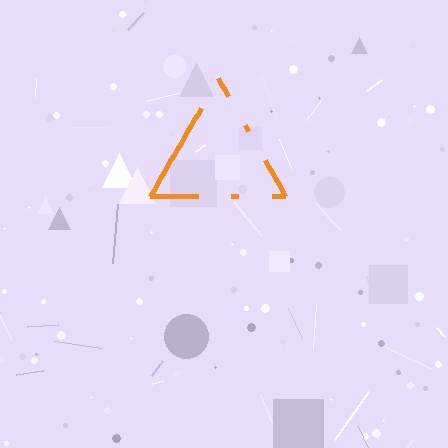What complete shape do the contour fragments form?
The contour fragments form a triangle.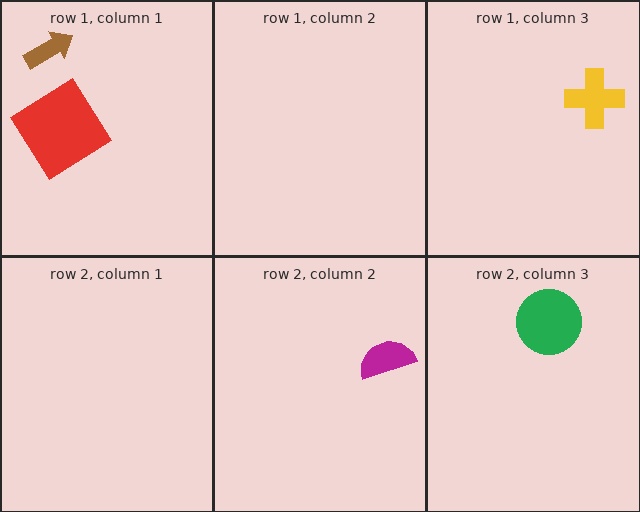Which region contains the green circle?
The row 2, column 3 region.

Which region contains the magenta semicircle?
The row 2, column 2 region.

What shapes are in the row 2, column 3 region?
The green circle.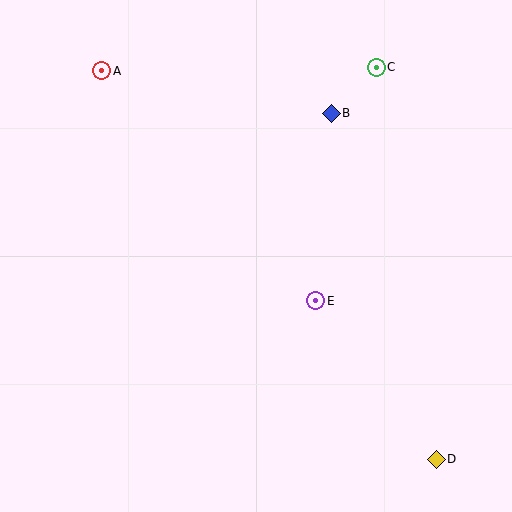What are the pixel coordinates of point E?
Point E is at (316, 301).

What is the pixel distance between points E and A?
The distance between E and A is 314 pixels.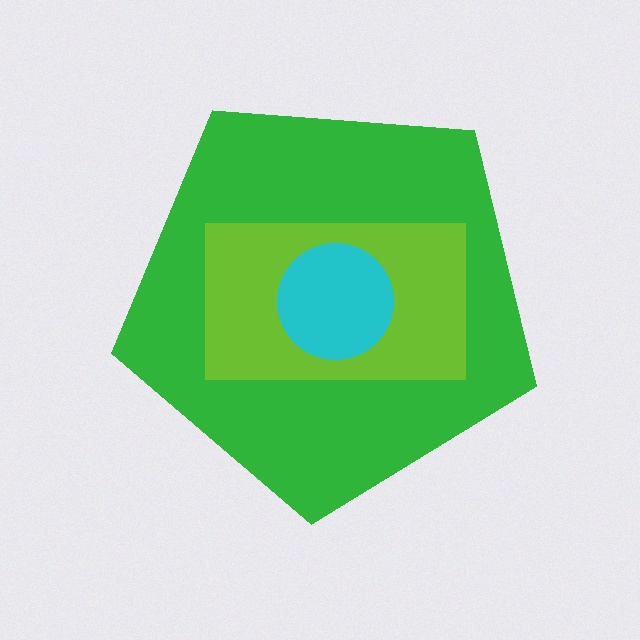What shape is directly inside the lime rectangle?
The cyan circle.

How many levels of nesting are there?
3.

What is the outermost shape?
The green pentagon.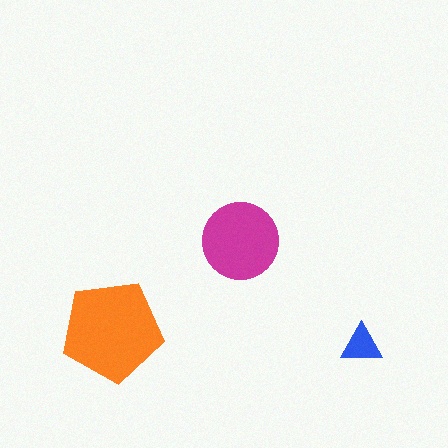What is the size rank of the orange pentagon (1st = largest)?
1st.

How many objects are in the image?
There are 3 objects in the image.